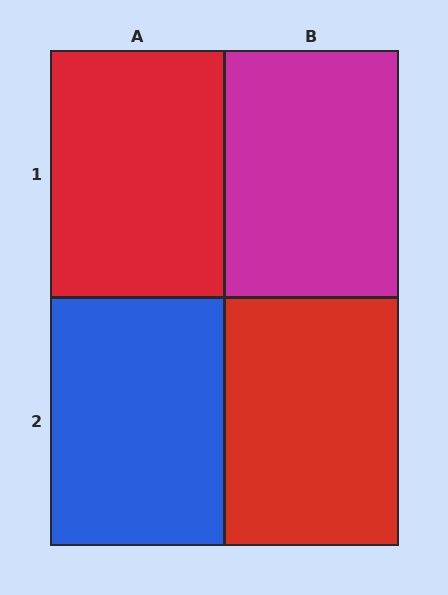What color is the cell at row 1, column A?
Red.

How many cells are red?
2 cells are red.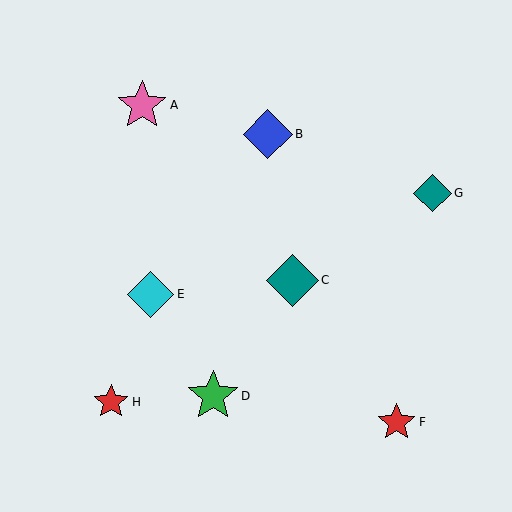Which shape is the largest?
The teal diamond (labeled C) is the largest.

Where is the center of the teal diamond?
The center of the teal diamond is at (292, 280).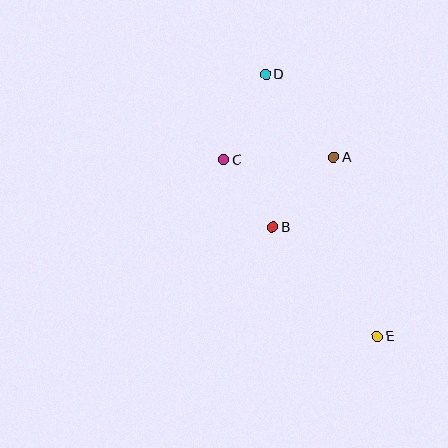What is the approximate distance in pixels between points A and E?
The distance between A and E is approximately 184 pixels.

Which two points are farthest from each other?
Points D and E are farthest from each other.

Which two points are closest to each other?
Points B and C are closest to each other.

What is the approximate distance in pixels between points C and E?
The distance between C and E is approximately 234 pixels.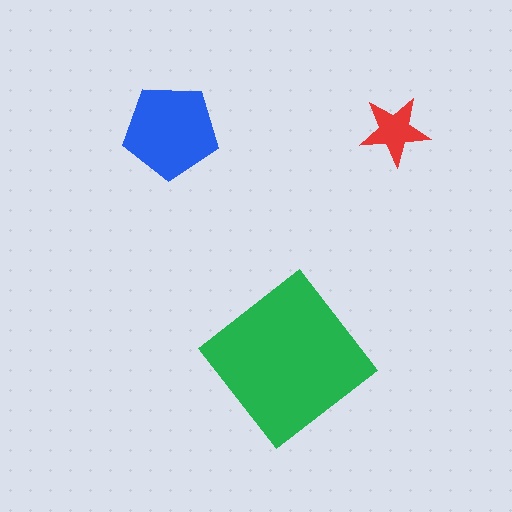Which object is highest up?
The red star is topmost.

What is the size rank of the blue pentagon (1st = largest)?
2nd.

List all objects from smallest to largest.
The red star, the blue pentagon, the green diamond.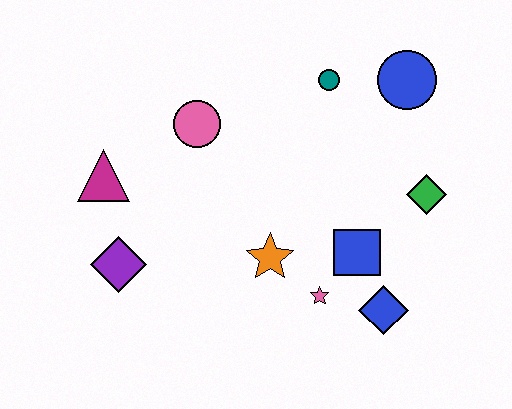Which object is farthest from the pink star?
The magenta triangle is farthest from the pink star.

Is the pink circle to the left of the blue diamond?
Yes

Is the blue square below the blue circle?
Yes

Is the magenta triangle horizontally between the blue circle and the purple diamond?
No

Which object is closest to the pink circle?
The magenta triangle is closest to the pink circle.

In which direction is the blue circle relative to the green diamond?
The blue circle is above the green diamond.